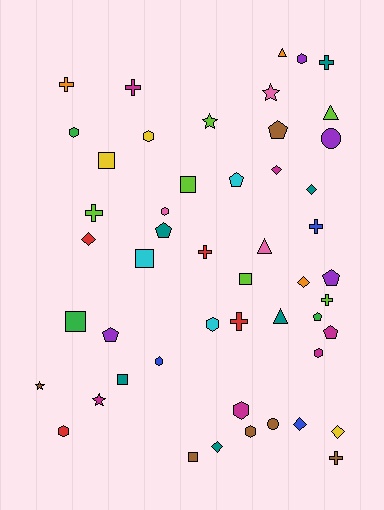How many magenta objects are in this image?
There are 6 magenta objects.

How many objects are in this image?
There are 50 objects.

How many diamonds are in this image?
There are 7 diamonds.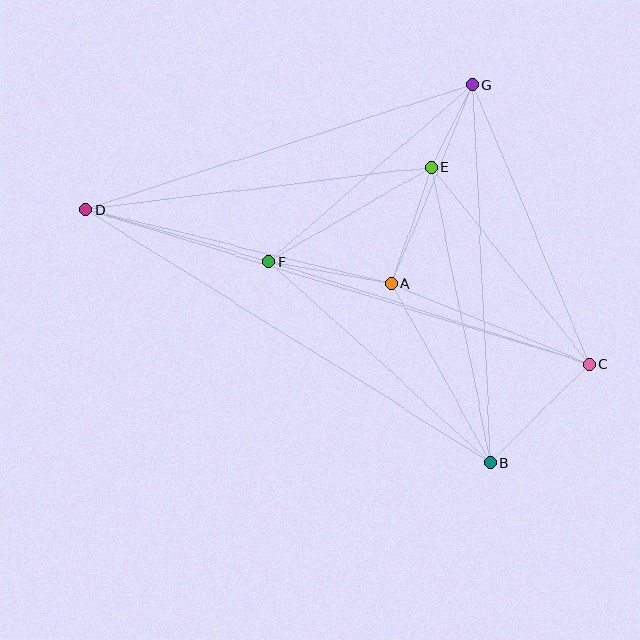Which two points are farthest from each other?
Points C and D are farthest from each other.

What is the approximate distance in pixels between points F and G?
The distance between F and G is approximately 270 pixels.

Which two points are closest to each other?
Points E and G are closest to each other.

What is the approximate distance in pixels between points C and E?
The distance between C and E is approximately 253 pixels.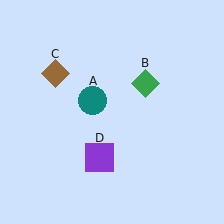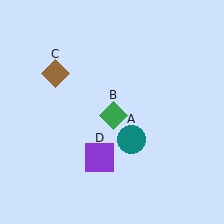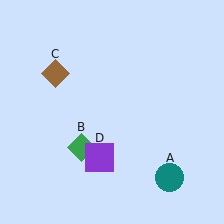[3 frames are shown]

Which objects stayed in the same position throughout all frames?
Brown diamond (object C) and purple square (object D) remained stationary.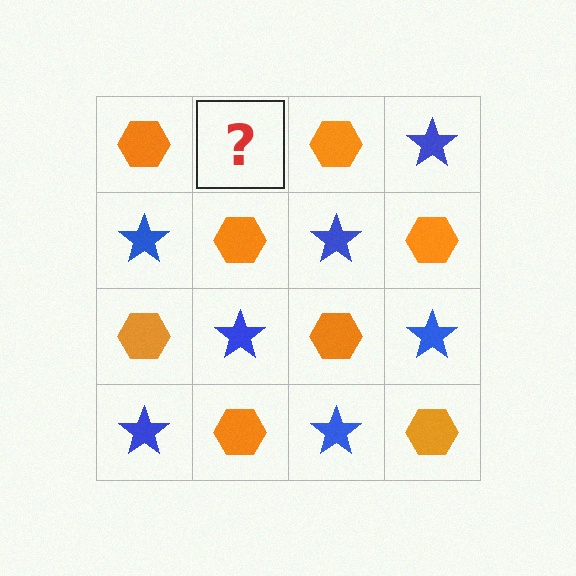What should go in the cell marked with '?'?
The missing cell should contain a blue star.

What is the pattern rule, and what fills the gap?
The rule is that it alternates orange hexagon and blue star in a checkerboard pattern. The gap should be filled with a blue star.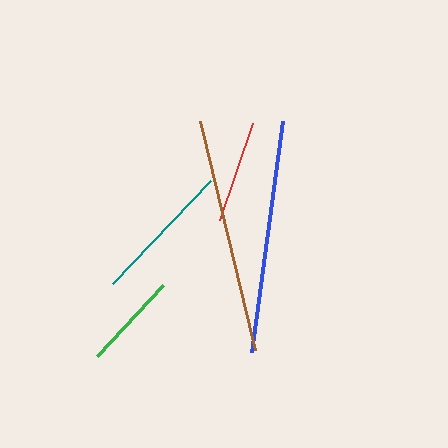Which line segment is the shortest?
The green line is the shortest at approximately 97 pixels.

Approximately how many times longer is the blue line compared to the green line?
The blue line is approximately 2.4 times the length of the green line.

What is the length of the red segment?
The red segment is approximately 103 pixels long.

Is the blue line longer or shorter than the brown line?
The brown line is longer than the blue line.